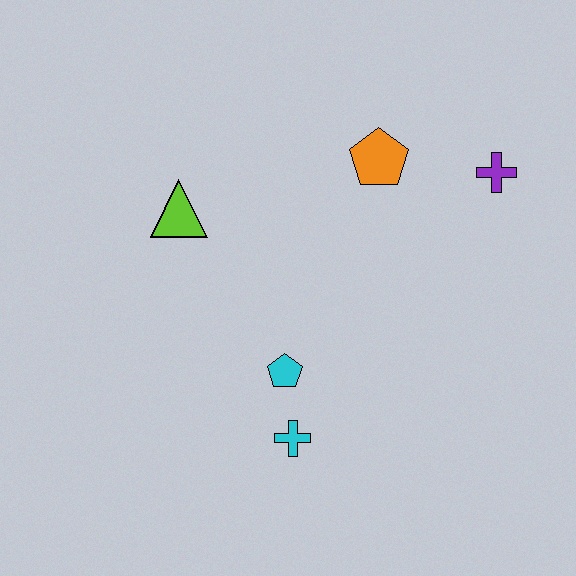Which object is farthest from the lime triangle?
The purple cross is farthest from the lime triangle.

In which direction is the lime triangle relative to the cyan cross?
The lime triangle is above the cyan cross.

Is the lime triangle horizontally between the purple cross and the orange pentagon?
No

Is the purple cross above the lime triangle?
Yes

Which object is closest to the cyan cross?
The cyan pentagon is closest to the cyan cross.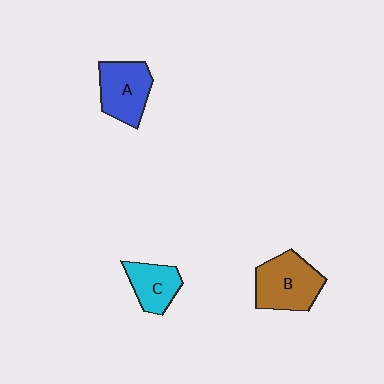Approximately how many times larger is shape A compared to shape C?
Approximately 1.3 times.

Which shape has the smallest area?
Shape C (cyan).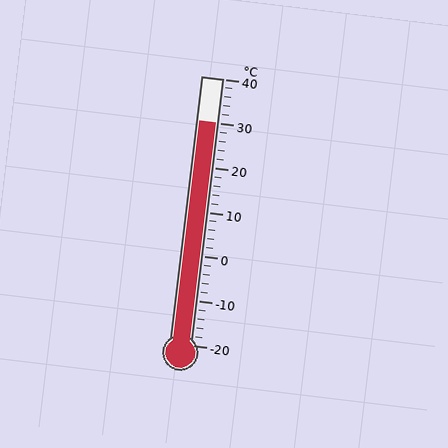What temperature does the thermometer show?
The thermometer shows approximately 30°C.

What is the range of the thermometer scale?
The thermometer scale ranges from -20°C to 40°C.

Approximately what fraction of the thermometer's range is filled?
The thermometer is filled to approximately 85% of its range.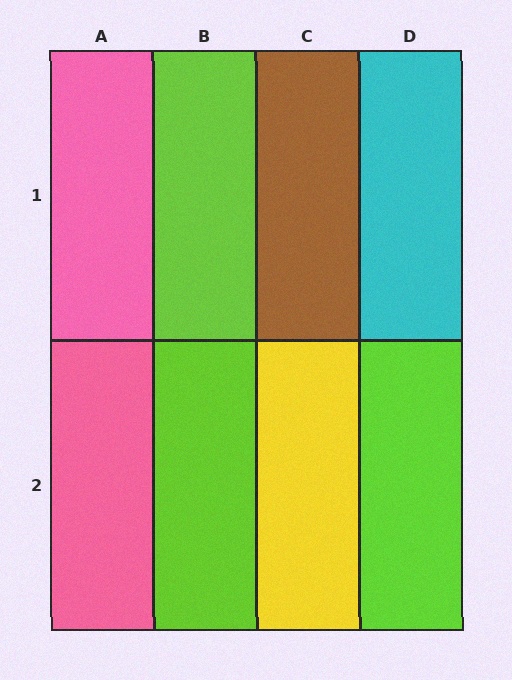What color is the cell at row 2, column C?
Yellow.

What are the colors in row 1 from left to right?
Pink, lime, brown, cyan.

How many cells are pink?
2 cells are pink.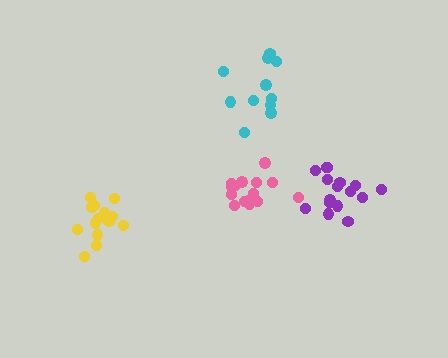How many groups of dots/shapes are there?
There are 4 groups.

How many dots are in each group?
Group 1: 16 dots, Group 2: 11 dots, Group 3: 15 dots, Group 4: 14 dots (56 total).